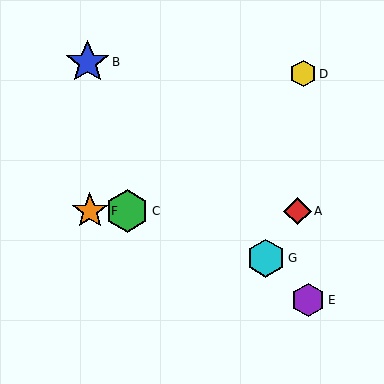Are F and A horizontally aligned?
Yes, both are at y≈211.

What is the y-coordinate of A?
Object A is at y≈211.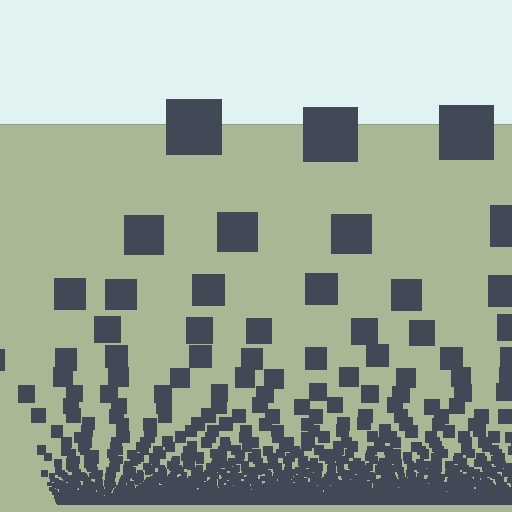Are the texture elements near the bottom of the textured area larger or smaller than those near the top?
Smaller. The gradient is inverted — elements near the bottom are smaller and denser.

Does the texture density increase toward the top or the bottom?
Density increases toward the bottom.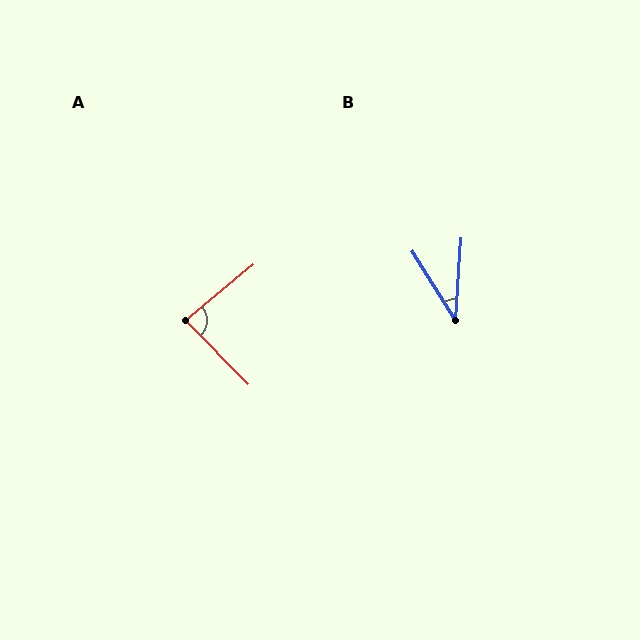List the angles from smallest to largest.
B (36°), A (85°).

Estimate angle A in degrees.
Approximately 85 degrees.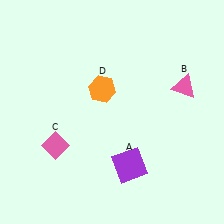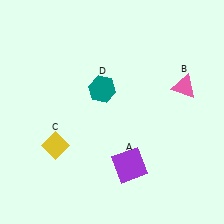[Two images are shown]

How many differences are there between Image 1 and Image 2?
There are 2 differences between the two images.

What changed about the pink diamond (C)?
In Image 1, C is pink. In Image 2, it changed to yellow.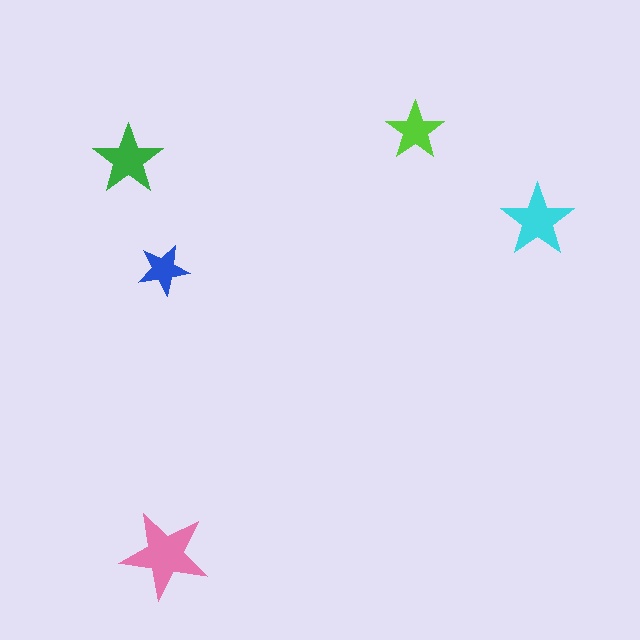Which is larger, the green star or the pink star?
The pink one.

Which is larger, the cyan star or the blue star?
The cyan one.